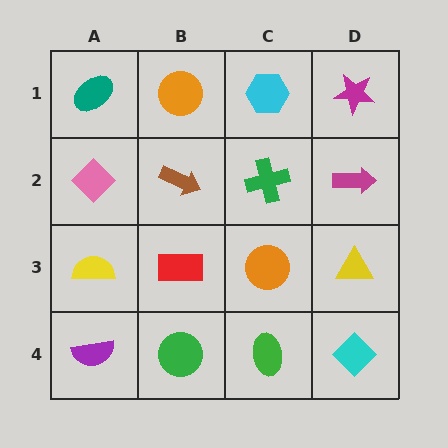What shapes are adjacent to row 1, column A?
A pink diamond (row 2, column A), an orange circle (row 1, column B).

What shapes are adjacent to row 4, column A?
A yellow semicircle (row 3, column A), a green circle (row 4, column B).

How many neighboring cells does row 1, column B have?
3.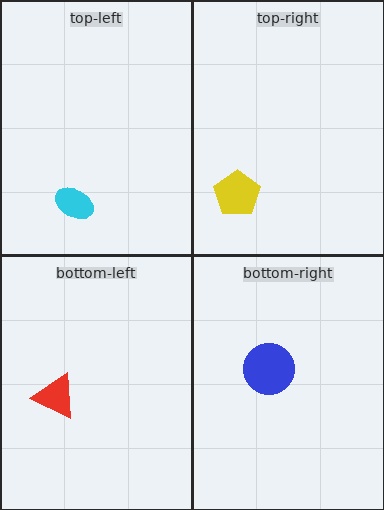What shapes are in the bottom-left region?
The red triangle.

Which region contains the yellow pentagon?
The top-right region.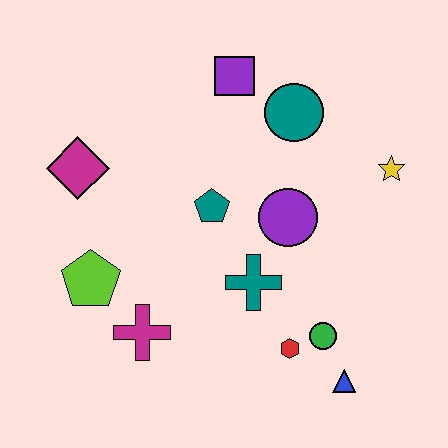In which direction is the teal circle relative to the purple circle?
The teal circle is above the purple circle.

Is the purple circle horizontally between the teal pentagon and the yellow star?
Yes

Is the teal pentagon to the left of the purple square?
Yes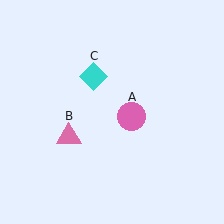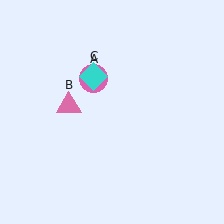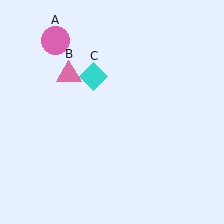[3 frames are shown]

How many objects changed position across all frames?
2 objects changed position: pink circle (object A), pink triangle (object B).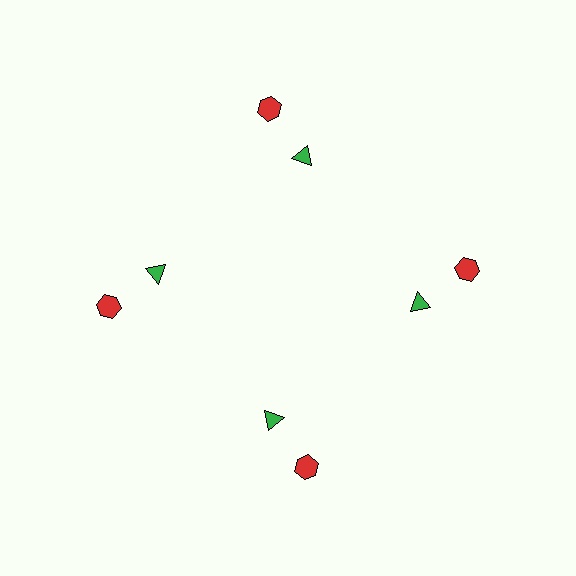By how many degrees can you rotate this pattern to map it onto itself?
The pattern maps onto itself every 90 degrees of rotation.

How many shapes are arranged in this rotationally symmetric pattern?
There are 8 shapes, arranged in 4 groups of 2.